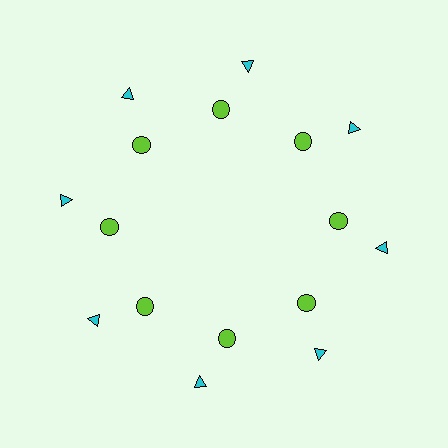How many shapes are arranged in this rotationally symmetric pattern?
There are 16 shapes, arranged in 8 groups of 2.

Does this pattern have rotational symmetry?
Yes, this pattern has 8-fold rotational symmetry. It looks the same after rotating 45 degrees around the center.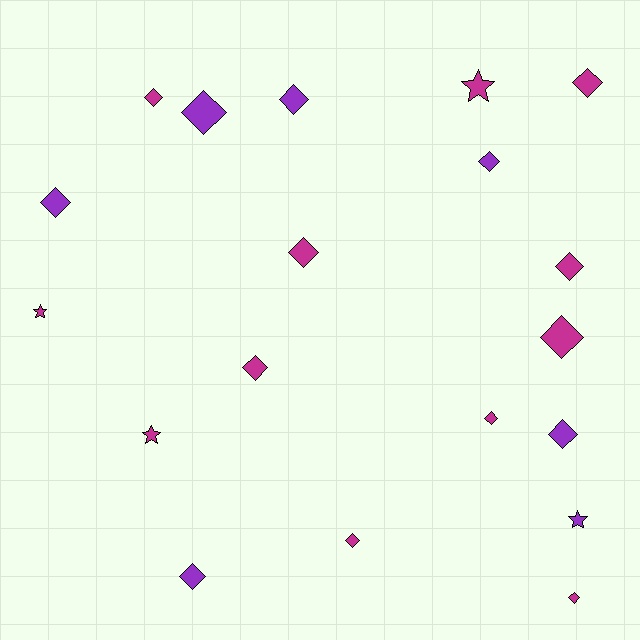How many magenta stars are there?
There are 3 magenta stars.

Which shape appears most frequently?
Diamond, with 15 objects.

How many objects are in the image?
There are 19 objects.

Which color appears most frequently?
Magenta, with 12 objects.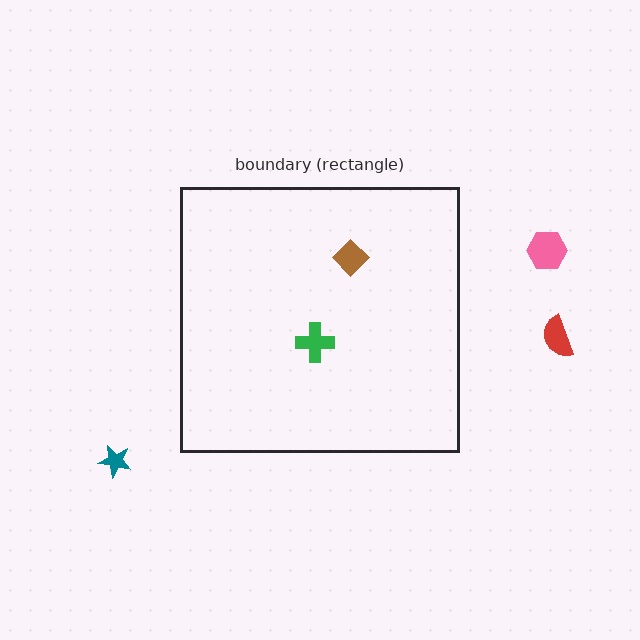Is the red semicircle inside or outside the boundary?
Outside.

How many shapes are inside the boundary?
2 inside, 3 outside.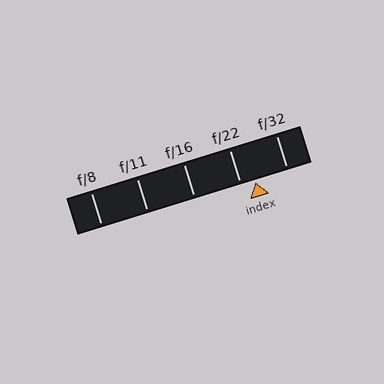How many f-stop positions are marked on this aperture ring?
There are 5 f-stop positions marked.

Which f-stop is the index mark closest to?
The index mark is closest to f/22.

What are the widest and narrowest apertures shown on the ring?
The widest aperture shown is f/8 and the narrowest is f/32.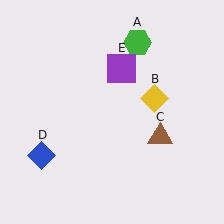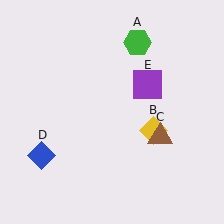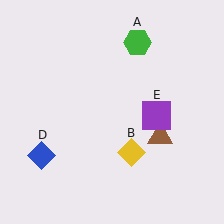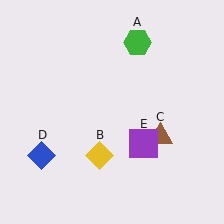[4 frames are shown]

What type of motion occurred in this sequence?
The yellow diamond (object B), purple square (object E) rotated clockwise around the center of the scene.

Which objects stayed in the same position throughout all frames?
Green hexagon (object A) and brown triangle (object C) and blue diamond (object D) remained stationary.